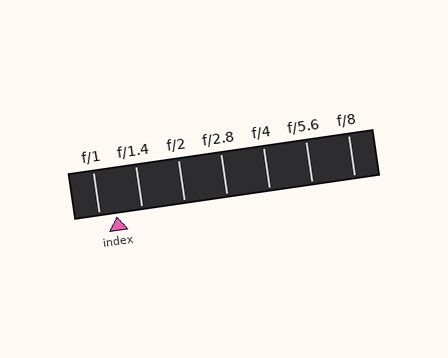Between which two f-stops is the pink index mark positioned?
The index mark is between f/1 and f/1.4.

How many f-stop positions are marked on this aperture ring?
There are 7 f-stop positions marked.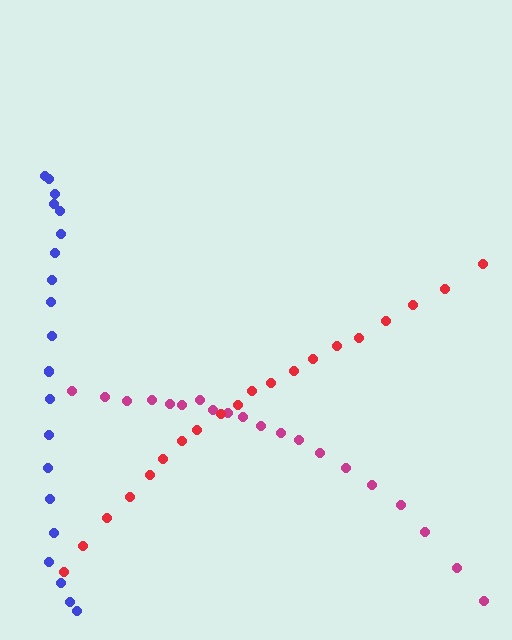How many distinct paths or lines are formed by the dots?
There are 3 distinct paths.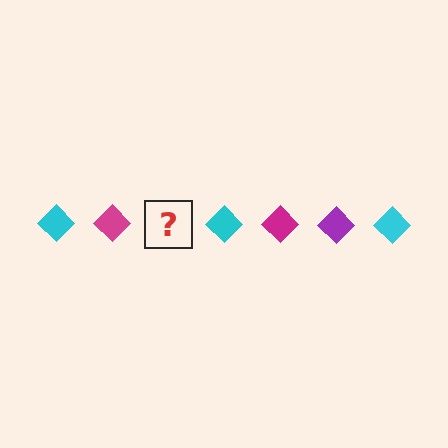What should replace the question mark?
The question mark should be replaced with a purple diamond.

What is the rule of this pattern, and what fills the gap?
The rule is that the pattern cycles through cyan, magenta, purple diamonds. The gap should be filled with a purple diamond.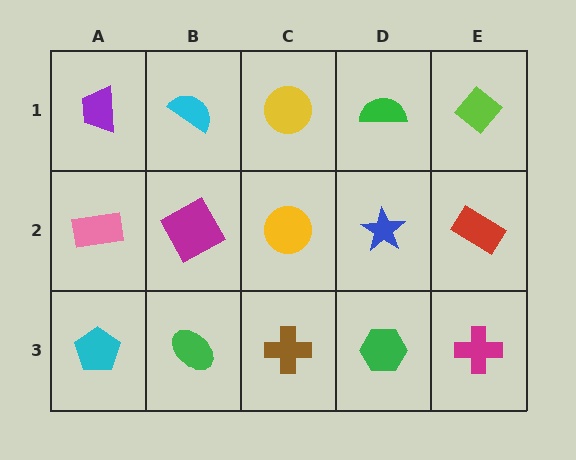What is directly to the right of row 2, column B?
A yellow circle.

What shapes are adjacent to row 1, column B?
A magenta square (row 2, column B), a purple trapezoid (row 1, column A), a yellow circle (row 1, column C).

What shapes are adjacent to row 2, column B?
A cyan semicircle (row 1, column B), a green ellipse (row 3, column B), a pink rectangle (row 2, column A), a yellow circle (row 2, column C).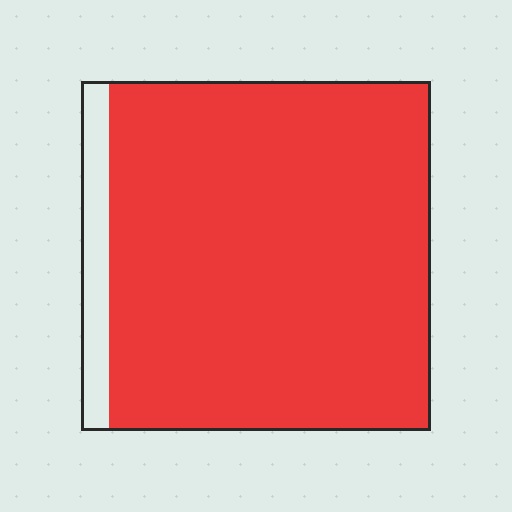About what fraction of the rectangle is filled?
About nine tenths (9/10).